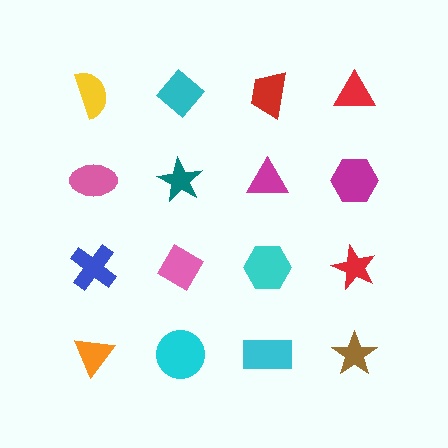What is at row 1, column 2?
A cyan diamond.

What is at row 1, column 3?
A red trapezoid.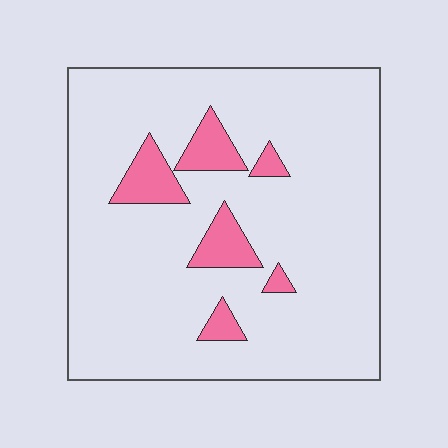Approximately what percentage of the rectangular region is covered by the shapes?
Approximately 10%.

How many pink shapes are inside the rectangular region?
6.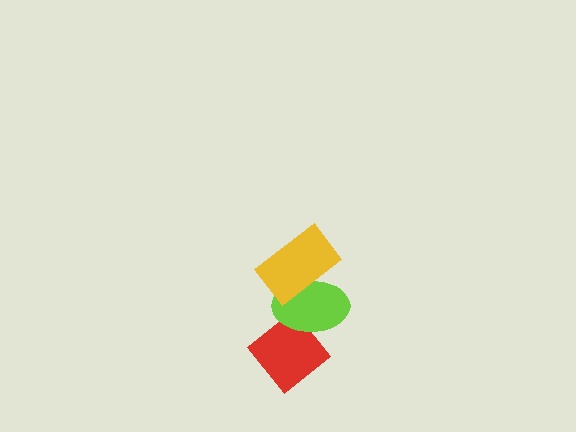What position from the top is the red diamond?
The red diamond is 3rd from the top.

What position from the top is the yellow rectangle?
The yellow rectangle is 1st from the top.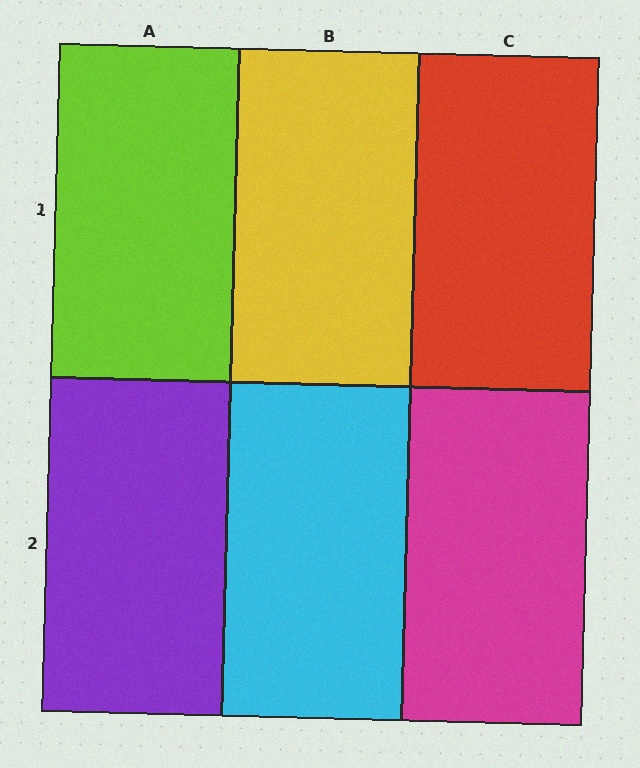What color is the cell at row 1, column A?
Lime.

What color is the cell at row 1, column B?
Yellow.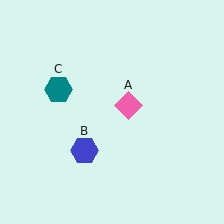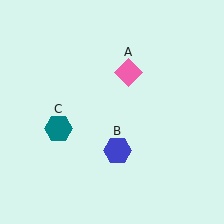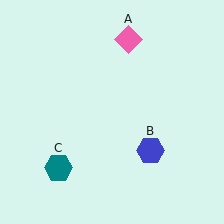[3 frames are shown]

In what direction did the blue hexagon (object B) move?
The blue hexagon (object B) moved right.